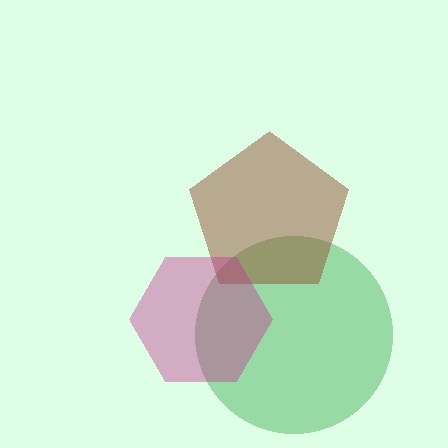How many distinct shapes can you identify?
There are 3 distinct shapes: a green circle, a brown pentagon, a magenta hexagon.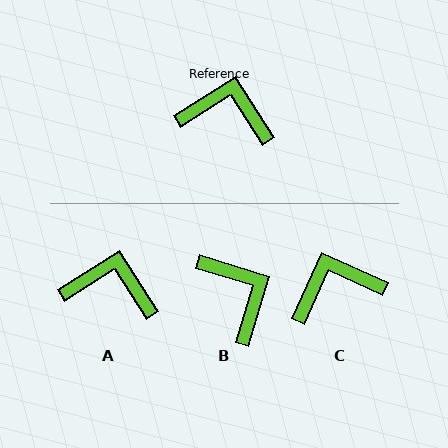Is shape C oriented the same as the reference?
No, it is off by about 33 degrees.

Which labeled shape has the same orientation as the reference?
A.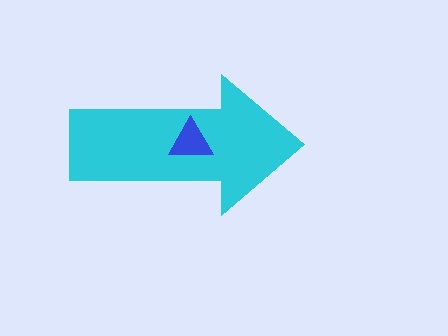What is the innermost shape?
The blue triangle.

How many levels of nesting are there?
2.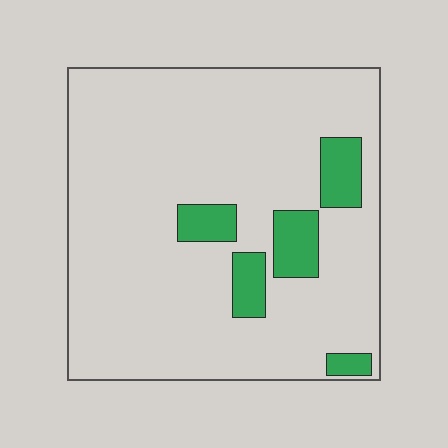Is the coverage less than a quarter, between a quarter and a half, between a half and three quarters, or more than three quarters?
Less than a quarter.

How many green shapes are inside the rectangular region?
5.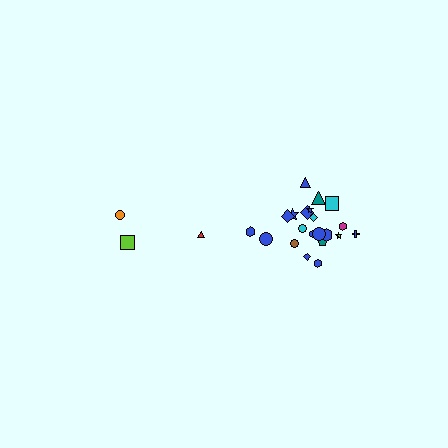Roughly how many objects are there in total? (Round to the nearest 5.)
Roughly 25 objects in total.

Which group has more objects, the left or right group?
The right group.